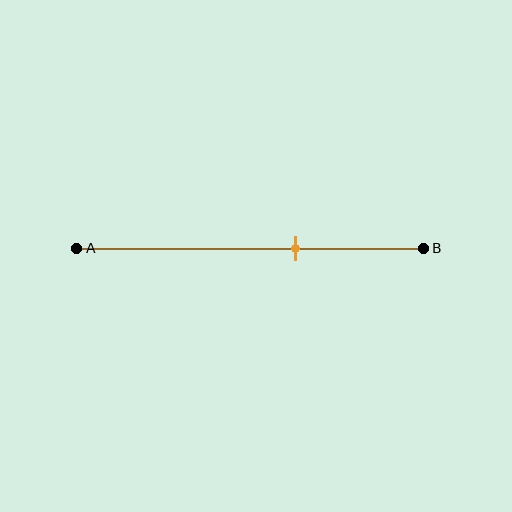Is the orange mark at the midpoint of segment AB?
No, the mark is at about 65% from A, not at the 50% midpoint.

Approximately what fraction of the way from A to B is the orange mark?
The orange mark is approximately 65% of the way from A to B.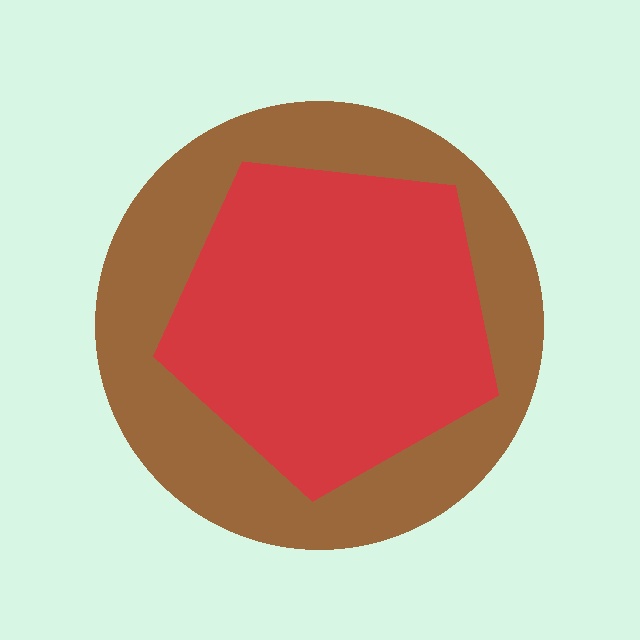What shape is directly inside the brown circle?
The red pentagon.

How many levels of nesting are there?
2.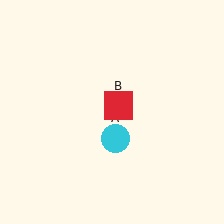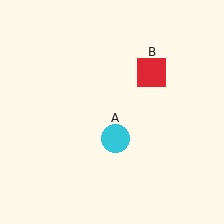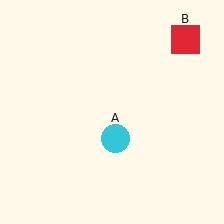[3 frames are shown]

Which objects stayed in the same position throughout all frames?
Cyan circle (object A) remained stationary.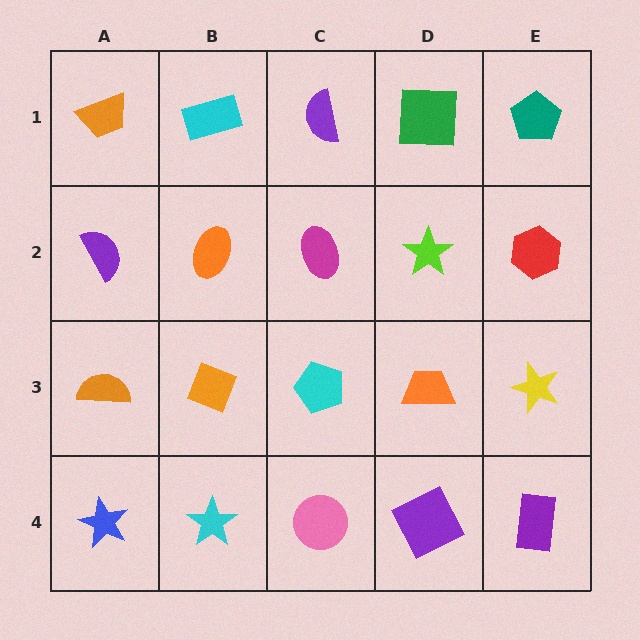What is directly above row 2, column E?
A teal pentagon.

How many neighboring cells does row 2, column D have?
4.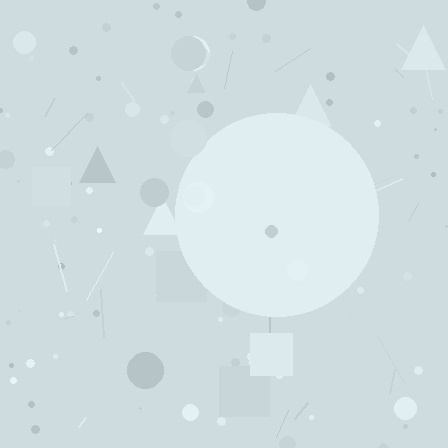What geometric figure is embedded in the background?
A circle is embedded in the background.